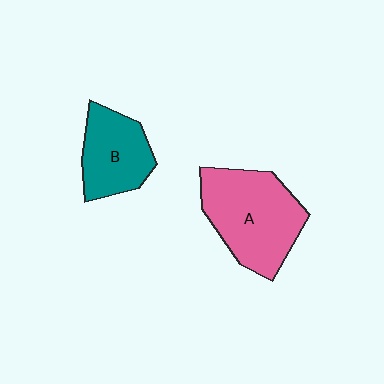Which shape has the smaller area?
Shape B (teal).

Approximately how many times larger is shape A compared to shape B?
Approximately 1.5 times.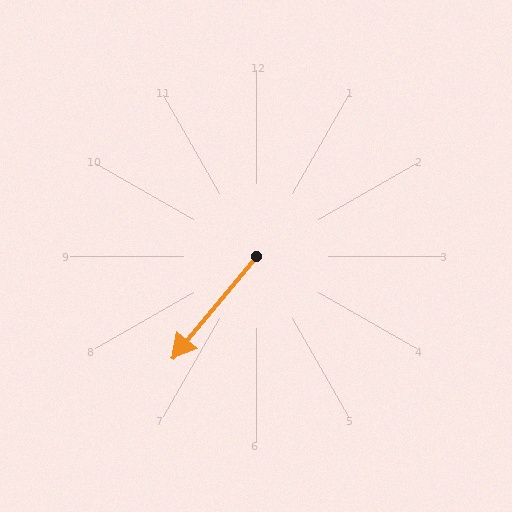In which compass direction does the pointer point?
Southwest.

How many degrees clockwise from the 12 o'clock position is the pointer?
Approximately 219 degrees.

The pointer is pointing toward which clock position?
Roughly 7 o'clock.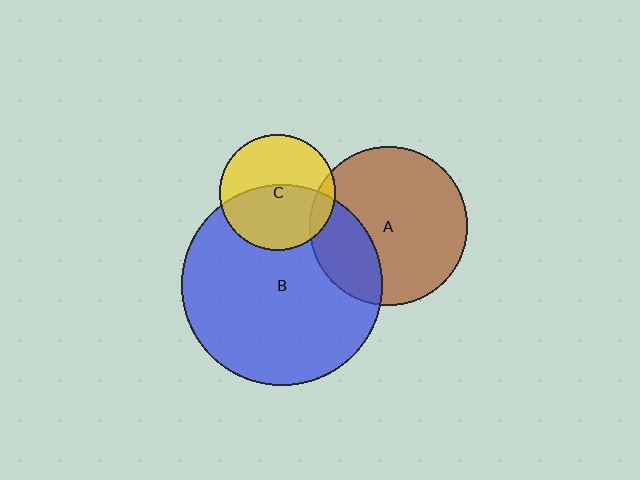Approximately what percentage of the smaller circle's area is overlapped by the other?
Approximately 25%.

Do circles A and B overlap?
Yes.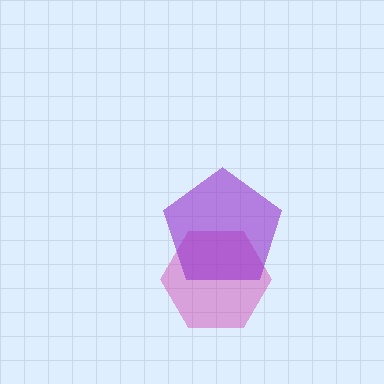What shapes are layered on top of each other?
The layered shapes are: a magenta hexagon, a purple pentagon.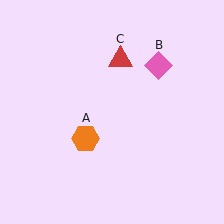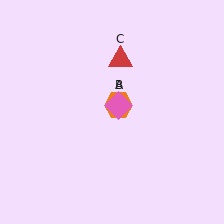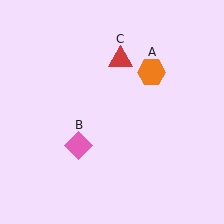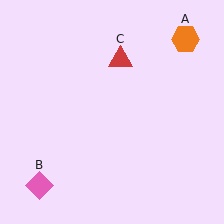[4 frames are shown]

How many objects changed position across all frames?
2 objects changed position: orange hexagon (object A), pink diamond (object B).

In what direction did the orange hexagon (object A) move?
The orange hexagon (object A) moved up and to the right.